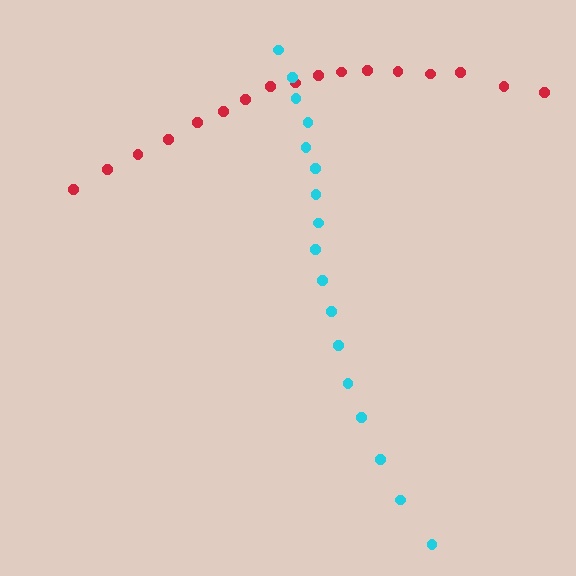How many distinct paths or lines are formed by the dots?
There are 2 distinct paths.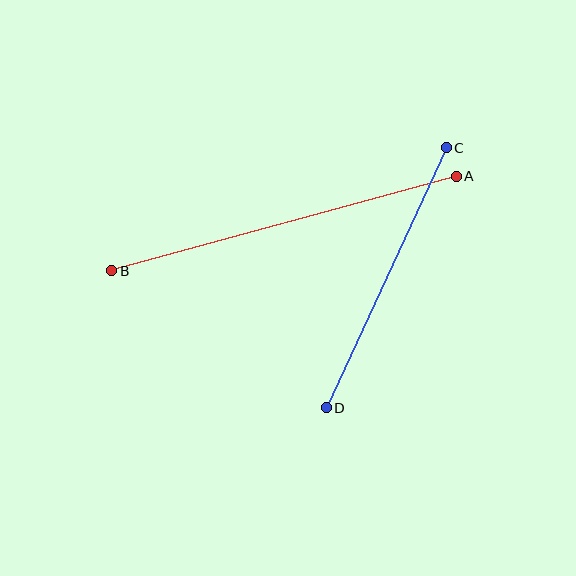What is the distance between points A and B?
The distance is approximately 357 pixels.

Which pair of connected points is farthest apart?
Points A and B are farthest apart.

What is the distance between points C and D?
The distance is approximately 286 pixels.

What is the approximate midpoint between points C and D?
The midpoint is at approximately (386, 278) pixels.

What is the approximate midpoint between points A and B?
The midpoint is at approximately (284, 223) pixels.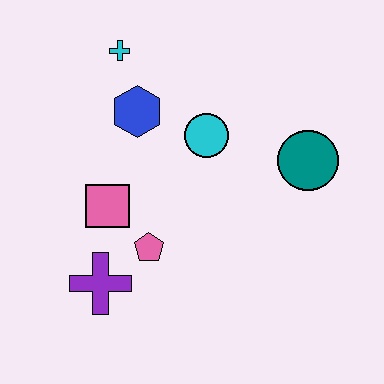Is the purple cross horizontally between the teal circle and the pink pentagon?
No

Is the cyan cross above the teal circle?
Yes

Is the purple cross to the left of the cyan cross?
Yes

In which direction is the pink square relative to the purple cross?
The pink square is above the purple cross.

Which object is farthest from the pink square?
The teal circle is farthest from the pink square.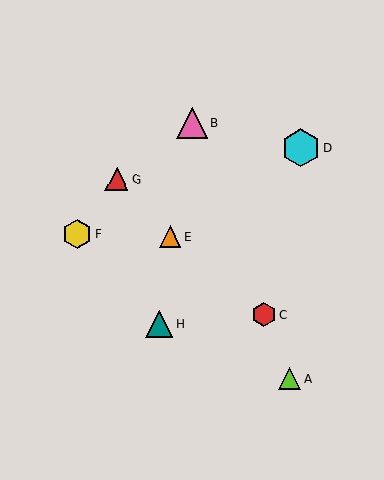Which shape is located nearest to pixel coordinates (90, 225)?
The yellow hexagon (labeled F) at (77, 234) is nearest to that location.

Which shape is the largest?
The cyan hexagon (labeled D) is the largest.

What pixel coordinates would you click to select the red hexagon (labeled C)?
Click at (264, 314) to select the red hexagon C.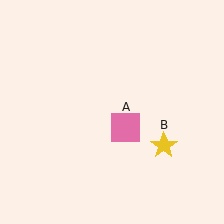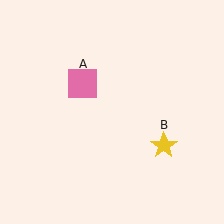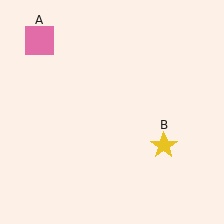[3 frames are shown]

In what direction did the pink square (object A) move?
The pink square (object A) moved up and to the left.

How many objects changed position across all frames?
1 object changed position: pink square (object A).